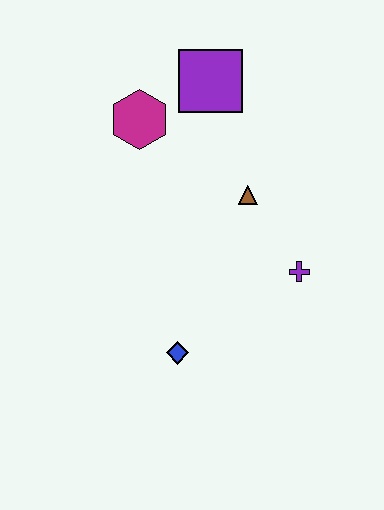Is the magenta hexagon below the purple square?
Yes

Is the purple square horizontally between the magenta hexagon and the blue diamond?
No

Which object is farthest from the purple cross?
The magenta hexagon is farthest from the purple cross.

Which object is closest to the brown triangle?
The purple cross is closest to the brown triangle.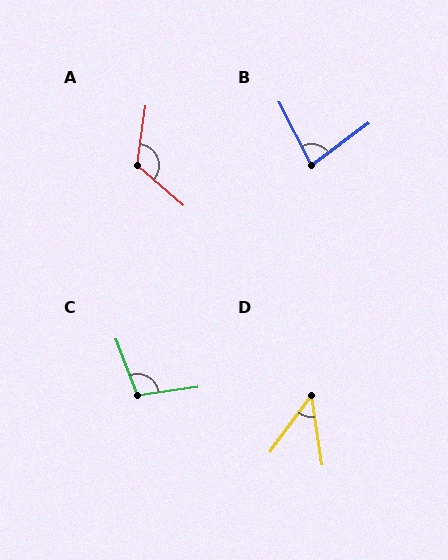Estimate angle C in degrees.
Approximately 103 degrees.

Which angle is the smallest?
D, at approximately 45 degrees.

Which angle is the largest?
A, at approximately 123 degrees.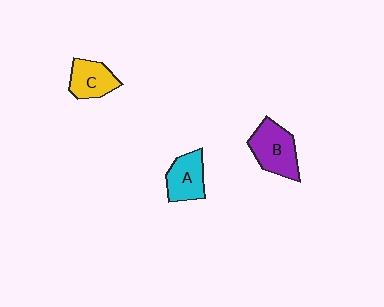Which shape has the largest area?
Shape B (purple).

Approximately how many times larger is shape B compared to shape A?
Approximately 1.3 times.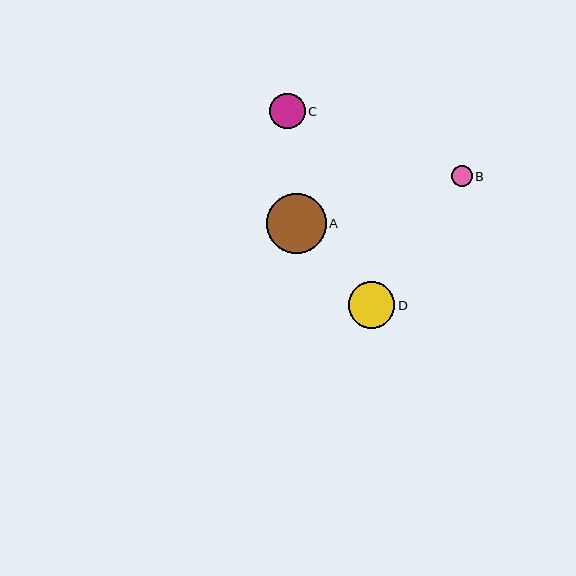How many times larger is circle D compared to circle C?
Circle D is approximately 1.3 times the size of circle C.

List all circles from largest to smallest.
From largest to smallest: A, D, C, B.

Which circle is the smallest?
Circle B is the smallest with a size of approximately 21 pixels.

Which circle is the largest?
Circle A is the largest with a size of approximately 60 pixels.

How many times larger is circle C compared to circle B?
Circle C is approximately 1.7 times the size of circle B.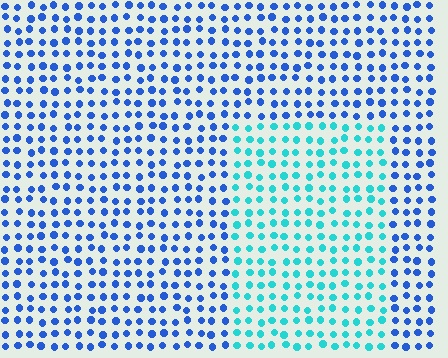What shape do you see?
I see a rectangle.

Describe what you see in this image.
The image is filled with small blue elements in a uniform arrangement. A rectangle-shaped region is visible where the elements are tinted to a slightly different hue, forming a subtle color boundary.